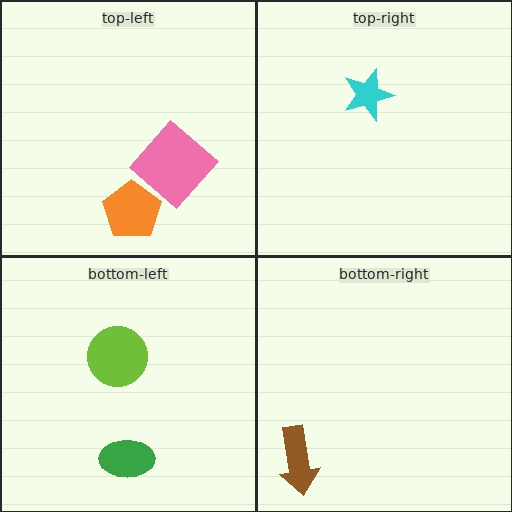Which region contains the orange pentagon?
The top-left region.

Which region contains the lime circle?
The bottom-left region.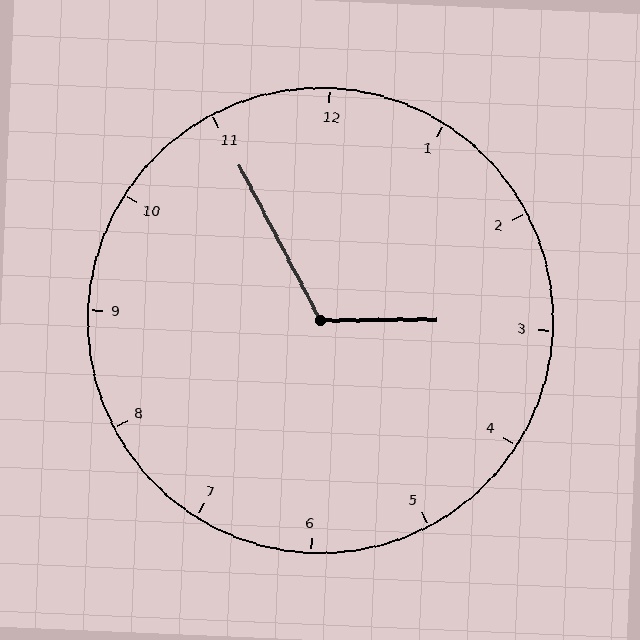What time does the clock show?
2:55.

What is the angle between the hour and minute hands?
Approximately 118 degrees.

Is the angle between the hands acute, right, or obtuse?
It is obtuse.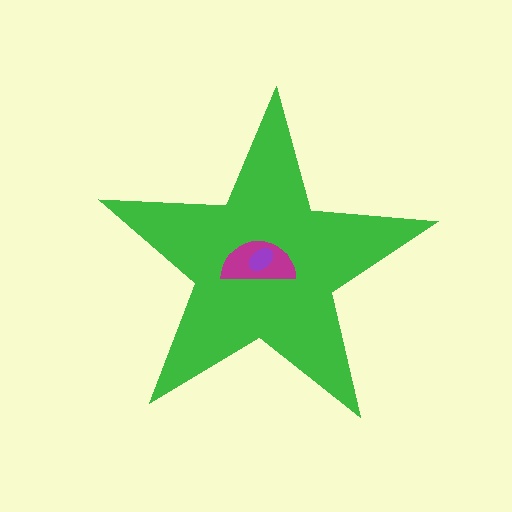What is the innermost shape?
The purple ellipse.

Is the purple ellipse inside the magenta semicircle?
Yes.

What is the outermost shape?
The green star.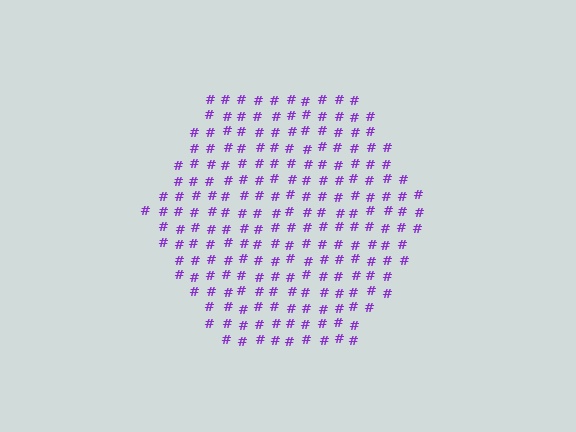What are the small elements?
The small elements are hash symbols.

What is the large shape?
The large shape is a hexagon.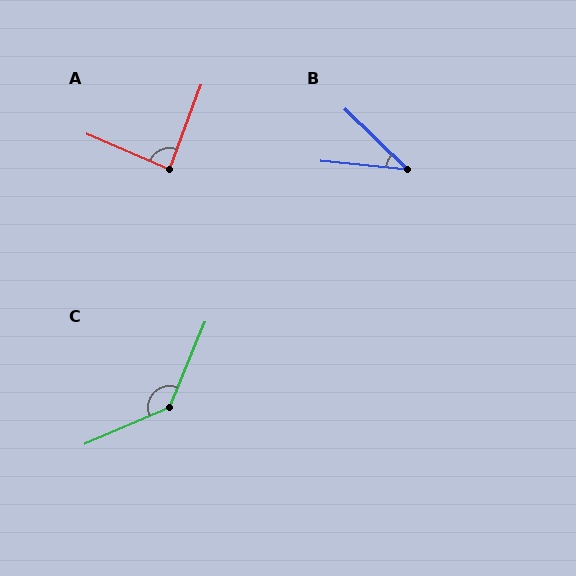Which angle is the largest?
C, at approximately 136 degrees.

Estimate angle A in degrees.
Approximately 87 degrees.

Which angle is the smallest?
B, at approximately 39 degrees.